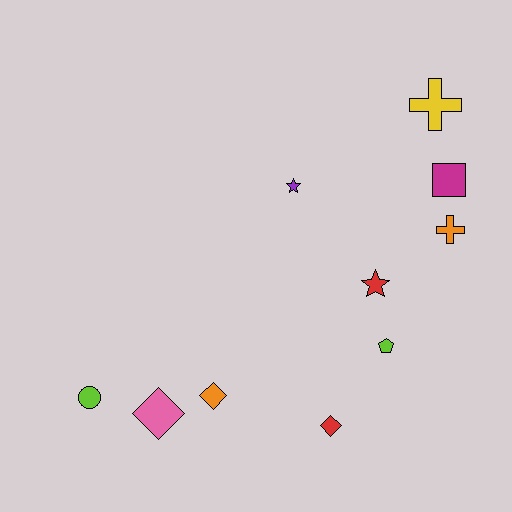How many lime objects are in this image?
There are 2 lime objects.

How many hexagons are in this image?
There are no hexagons.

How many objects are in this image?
There are 10 objects.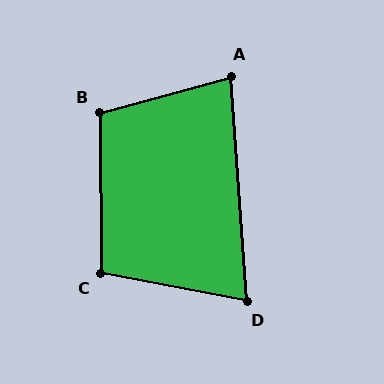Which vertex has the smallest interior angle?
D, at approximately 75 degrees.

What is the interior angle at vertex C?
Approximately 101 degrees (obtuse).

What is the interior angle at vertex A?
Approximately 79 degrees (acute).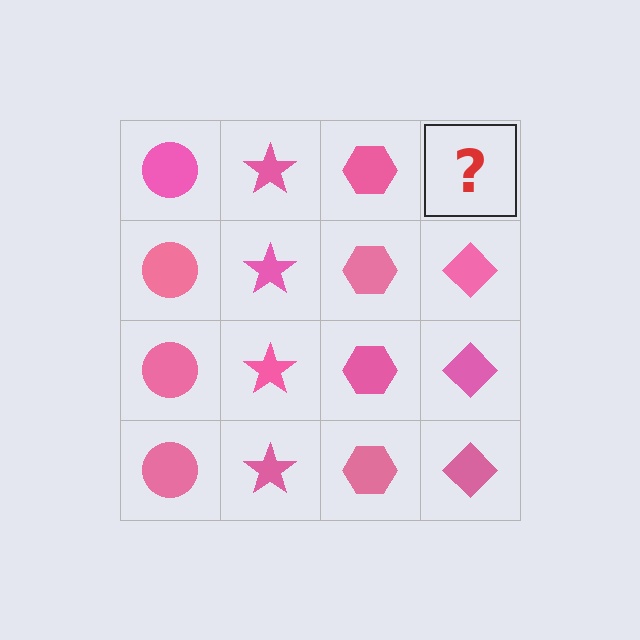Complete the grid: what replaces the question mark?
The question mark should be replaced with a pink diamond.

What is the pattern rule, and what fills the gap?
The rule is that each column has a consistent shape. The gap should be filled with a pink diamond.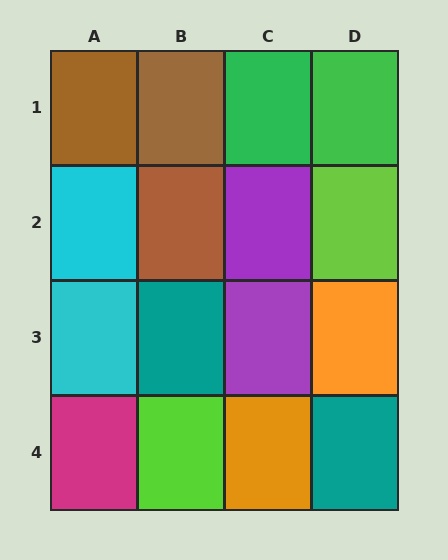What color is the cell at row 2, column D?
Lime.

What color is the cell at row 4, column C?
Orange.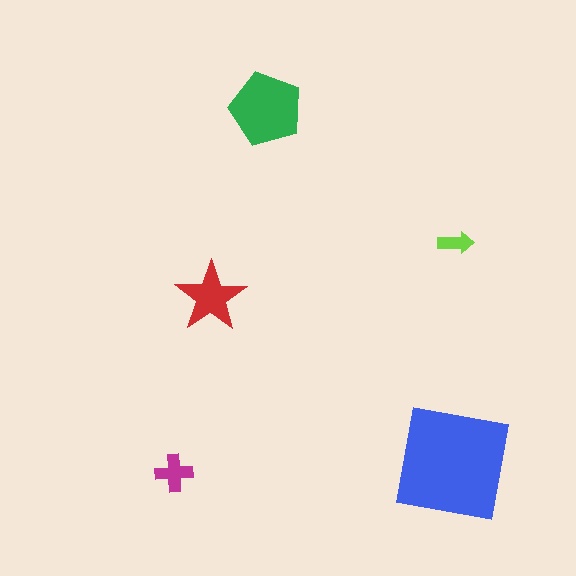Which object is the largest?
The blue square.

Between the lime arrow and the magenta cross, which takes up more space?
The magenta cross.